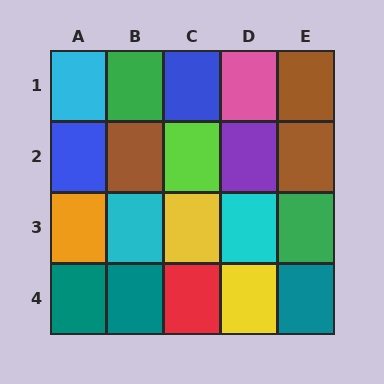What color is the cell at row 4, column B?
Teal.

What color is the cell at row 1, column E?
Brown.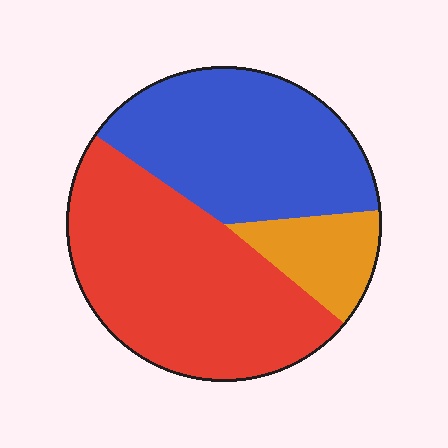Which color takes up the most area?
Red, at roughly 50%.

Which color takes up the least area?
Orange, at roughly 10%.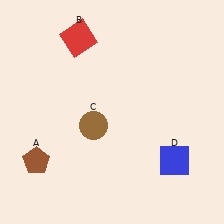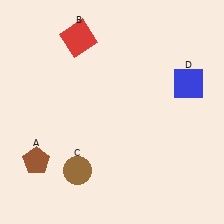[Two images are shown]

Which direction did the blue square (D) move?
The blue square (D) moved up.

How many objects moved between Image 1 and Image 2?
2 objects moved between the two images.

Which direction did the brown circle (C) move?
The brown circle (C) moved down.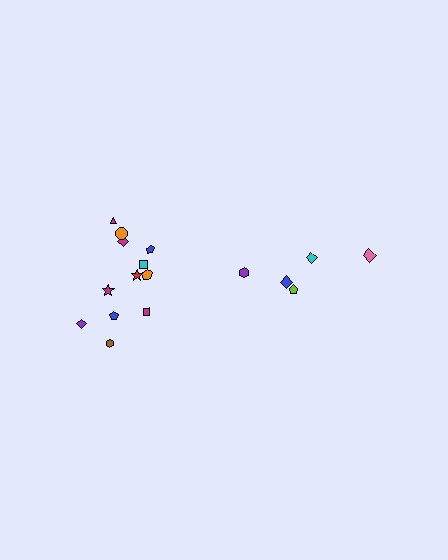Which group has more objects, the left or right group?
The left group.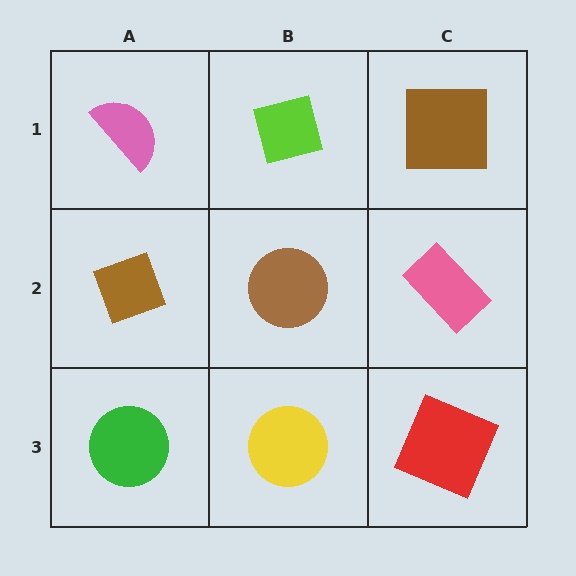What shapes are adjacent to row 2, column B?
A lime square (row 1, column B), a yellow circle (row 3, column B), a brown diamond (row 2, column A), a pink rectangle (row 2, column C).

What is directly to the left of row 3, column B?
A green circle.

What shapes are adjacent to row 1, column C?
A pink rectangle (row 2, column C), a lime square (row 1, column B).